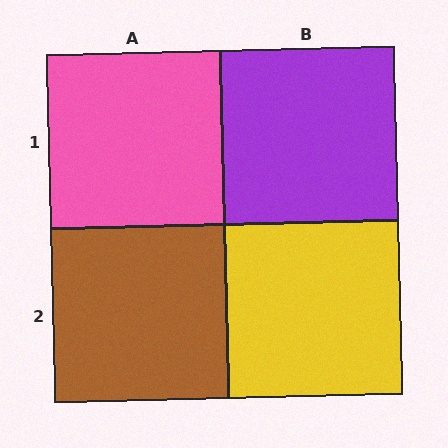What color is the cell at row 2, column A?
Brown.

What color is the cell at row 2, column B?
Yellow.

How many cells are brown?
1 cell is brown.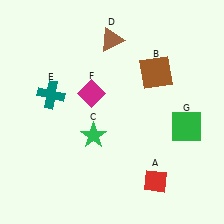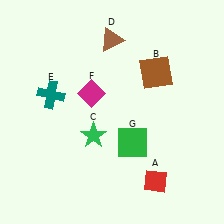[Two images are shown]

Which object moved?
The green square (G) moved left.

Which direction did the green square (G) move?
The green square (G) moved left.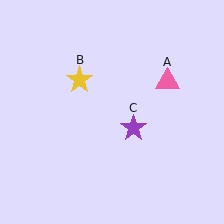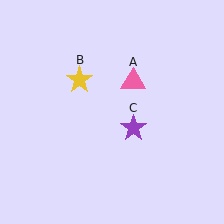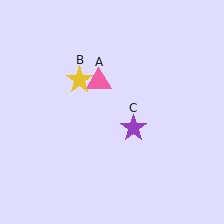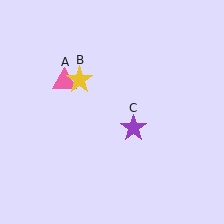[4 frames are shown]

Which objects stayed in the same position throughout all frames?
Yellow star (object B) and purple star (object C) remained stationary.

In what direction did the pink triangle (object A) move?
The pink triangle (object A) moved left.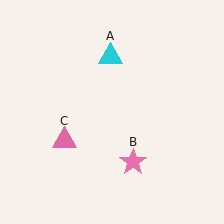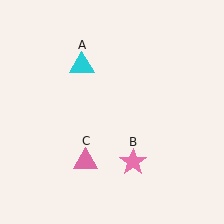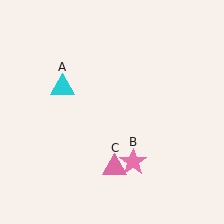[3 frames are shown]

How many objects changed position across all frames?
2 objects changed position: cyan triangle (object A), pink triangle (object C).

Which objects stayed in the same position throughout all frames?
Pink star (object B) remained stationary.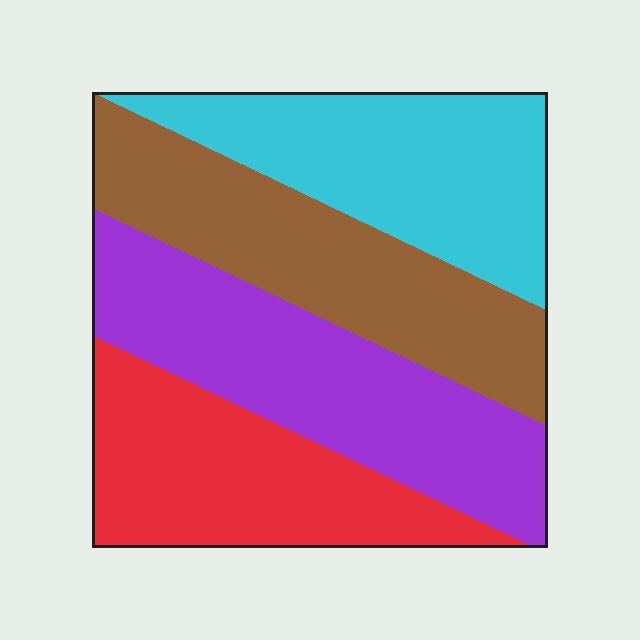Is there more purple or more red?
Purple.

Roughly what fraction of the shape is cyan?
Cyan covers 24% of the shape.